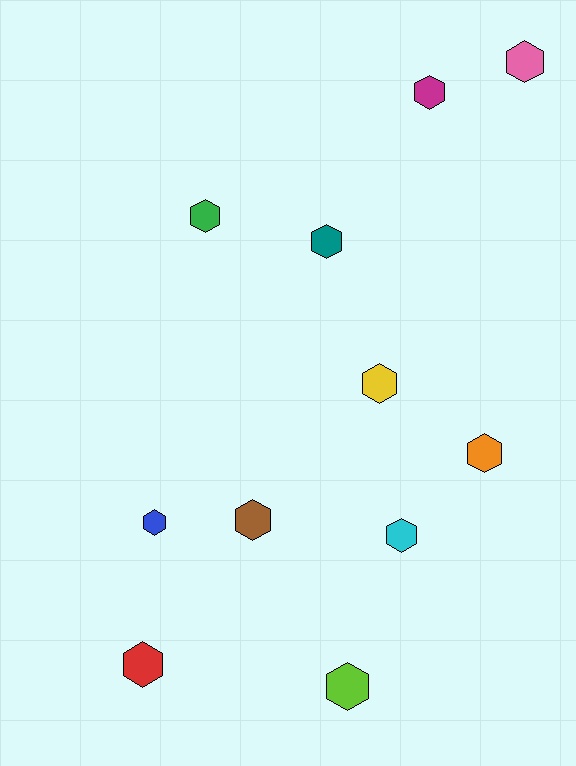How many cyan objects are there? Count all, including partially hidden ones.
There is 1 cyan object.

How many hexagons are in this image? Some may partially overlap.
There are 11 hexagons.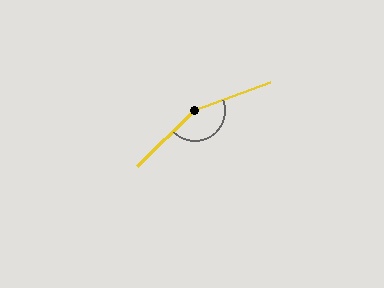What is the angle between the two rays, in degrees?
Approximately 156 degrees.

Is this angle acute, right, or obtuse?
It is obtuse.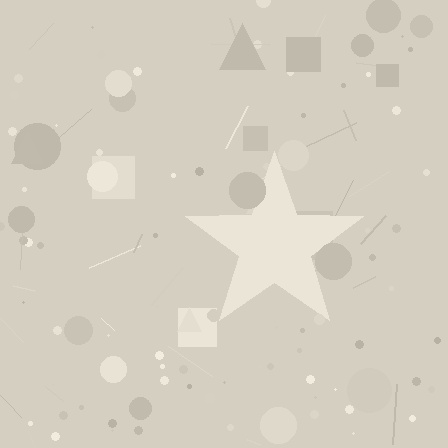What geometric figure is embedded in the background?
A star is embedded in the background.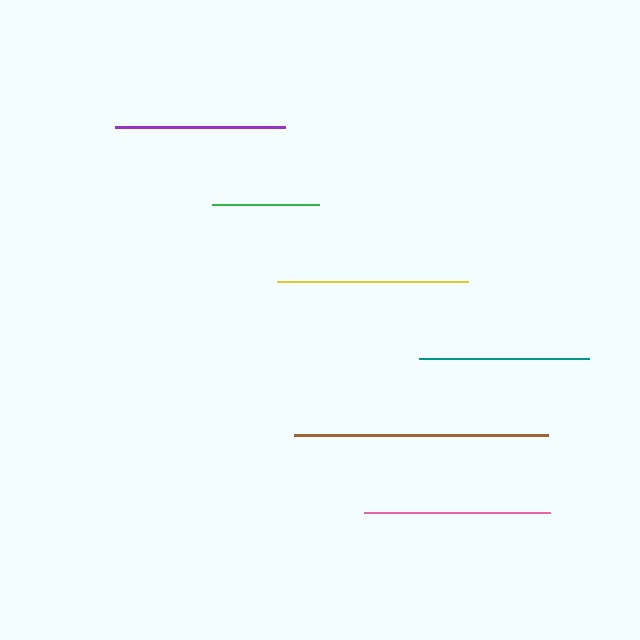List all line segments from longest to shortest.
From longest to shortest: brown, yellow, pink, teal, purple, green.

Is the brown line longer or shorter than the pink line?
The brown line is longer than the pink line.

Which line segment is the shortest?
The green line is the shortest at approximately 107 pixels.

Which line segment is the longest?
The brown line is the longest at approximately 254 pixels.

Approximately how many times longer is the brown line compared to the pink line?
The brown line is approximately 1.4 times the length of the pink line.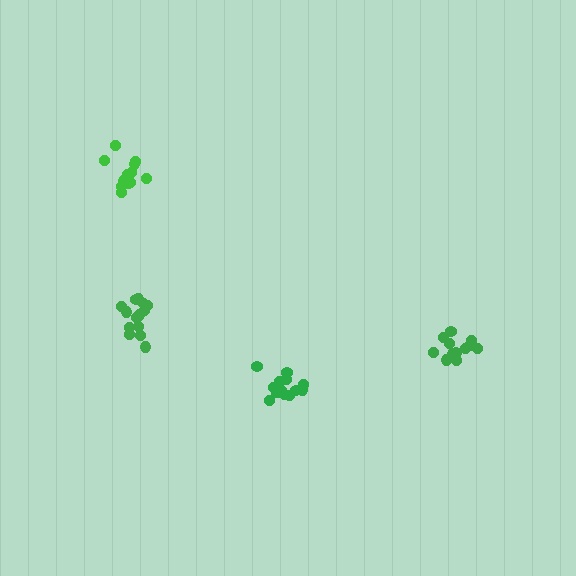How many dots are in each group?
Group 1: 14 dots, Group 2: 13 dots, Group 3: 12 dots, Group 4: 14 dots (53 total).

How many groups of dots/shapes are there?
There are 4 groups.